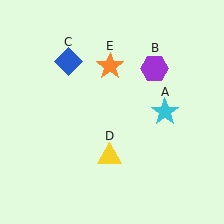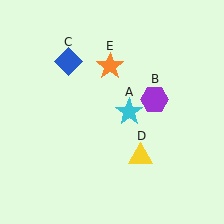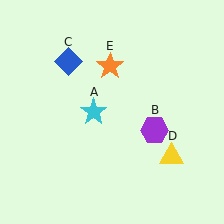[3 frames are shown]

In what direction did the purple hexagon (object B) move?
The purple hexagon (object B) moved down.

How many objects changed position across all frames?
3 objects changed position: cyan star (object A), purple hexagon (object B), yellow triangle (object D).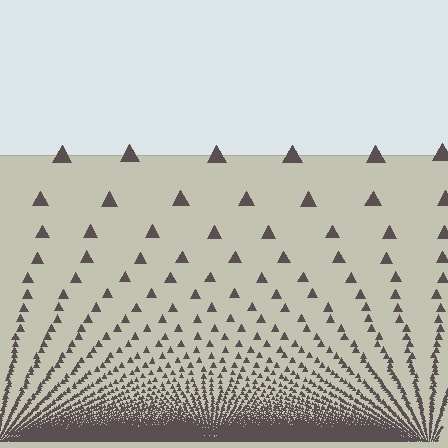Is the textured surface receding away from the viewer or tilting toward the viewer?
The surface appears to tilt toward the viewer. Texture elements get larger and sparser toward the top.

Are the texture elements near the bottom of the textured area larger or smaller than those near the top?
Smaller. The gradient is inverted — elements near the bottom are smaller and denser.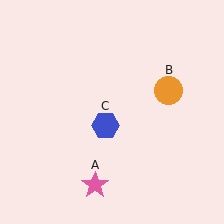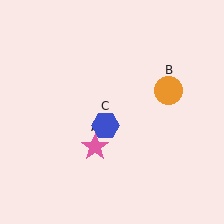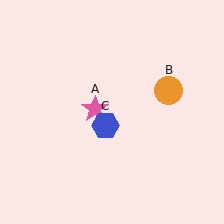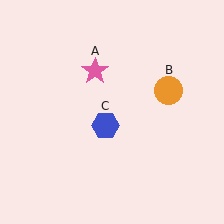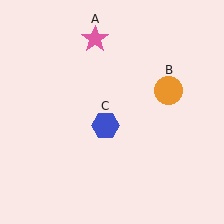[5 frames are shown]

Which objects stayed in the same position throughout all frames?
Orange circle (object B) and blue hexagon (object C) remained stationary.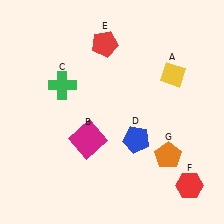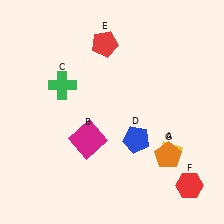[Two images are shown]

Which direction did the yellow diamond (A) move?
The yellow diamond (A) moved down.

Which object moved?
The yellow diamond (A) moved down.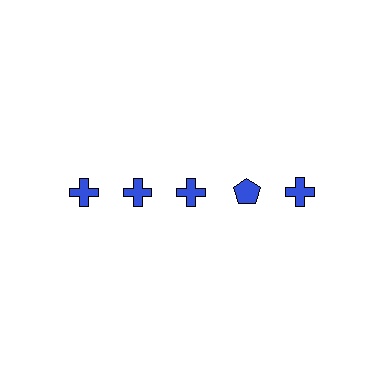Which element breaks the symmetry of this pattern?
The blue pentagon in the top row, second from right column breaks the symmetry. All other shapes are blue crosses.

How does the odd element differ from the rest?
It has a different shape: pentagon instead of cross.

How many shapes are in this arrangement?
There are 5 shapes arranged in a grid pattern.